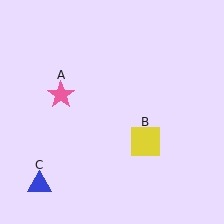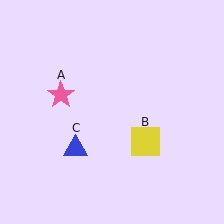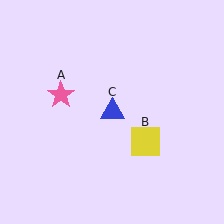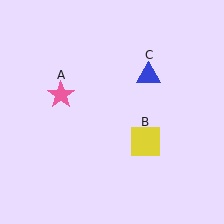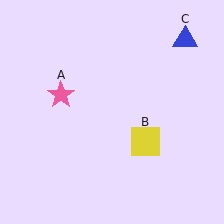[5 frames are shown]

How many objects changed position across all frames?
1 object changed position: blue triangle (object C).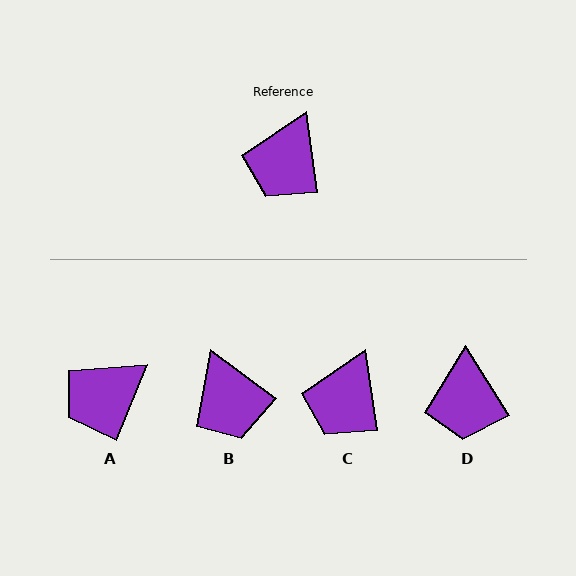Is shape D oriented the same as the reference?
No, it is off by about 24 degrees.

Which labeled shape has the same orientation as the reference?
C.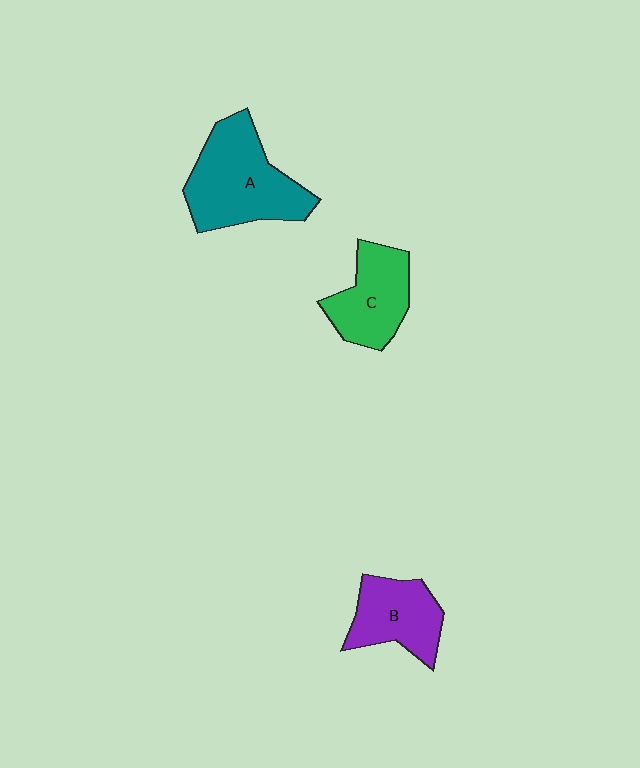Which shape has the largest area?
Shape A (teal).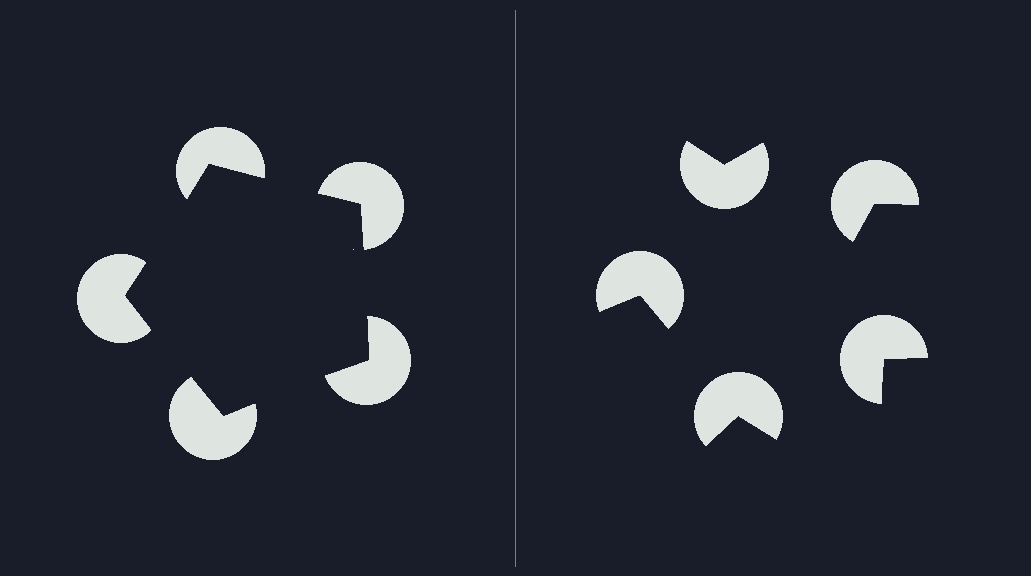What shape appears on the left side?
An illusory pentagon.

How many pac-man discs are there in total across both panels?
10 — 5 on each side.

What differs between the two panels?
The pac-man discs are positioned identically on both sides; only the wedge orientations differ. On the left they align to a pentagon; on the right they are misaligned.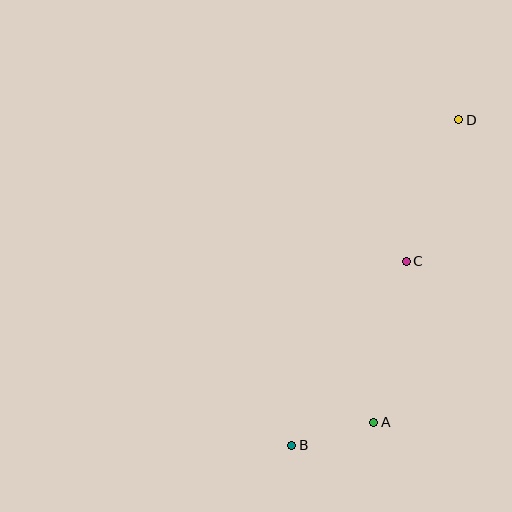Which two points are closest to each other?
Points A and B are closest to each other.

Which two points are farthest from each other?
Points B and D are farthest from each other.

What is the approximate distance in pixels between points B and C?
The distance between B and C is approximately 217 pixels.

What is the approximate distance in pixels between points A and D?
The distance between A and D is approximately 314 pixels.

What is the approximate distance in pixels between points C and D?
The distance between C and D is approximately 151 pixels.